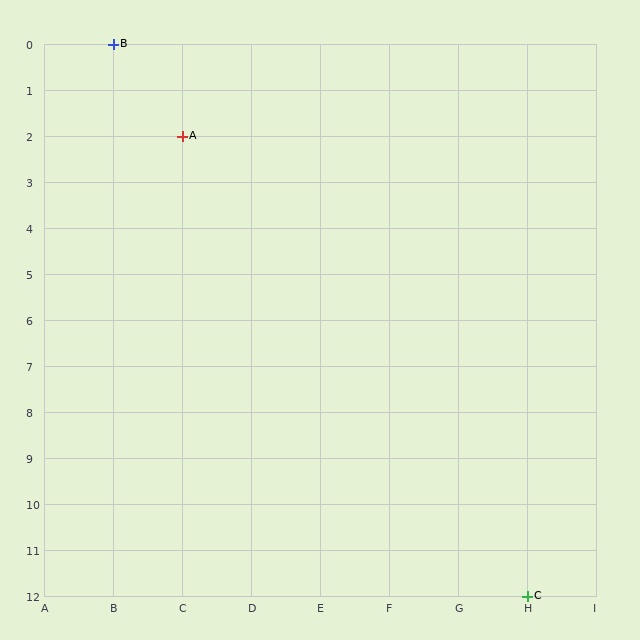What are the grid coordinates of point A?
Point A is at grid coordinates (C, 2).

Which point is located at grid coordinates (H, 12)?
Point C is at (H, 12).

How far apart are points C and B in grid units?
Points C and B are 6 columns and 12 rows apart (about 13.4 grid units diagonally).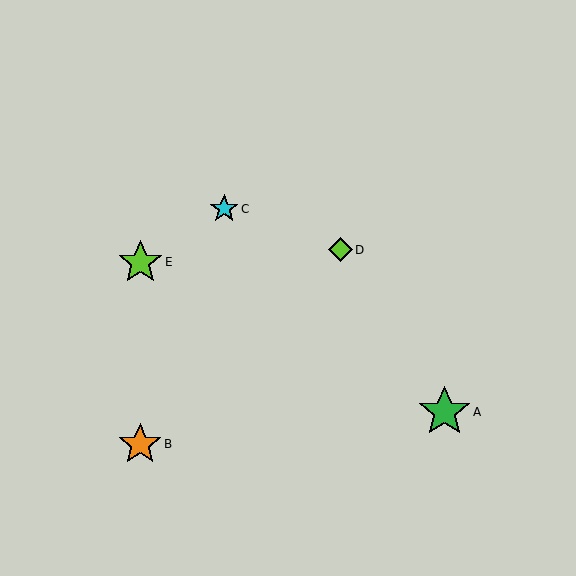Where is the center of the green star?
The center of the green star is at (444, 412).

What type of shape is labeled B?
Shape B is an orange star.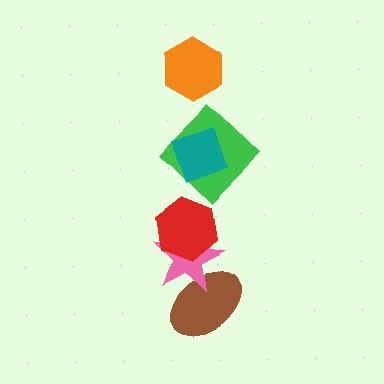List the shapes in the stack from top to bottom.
From top to bottom: the orange hexagon, the teal diamond, the green diamond, the red hexagon, the pink star, the brown ellipse.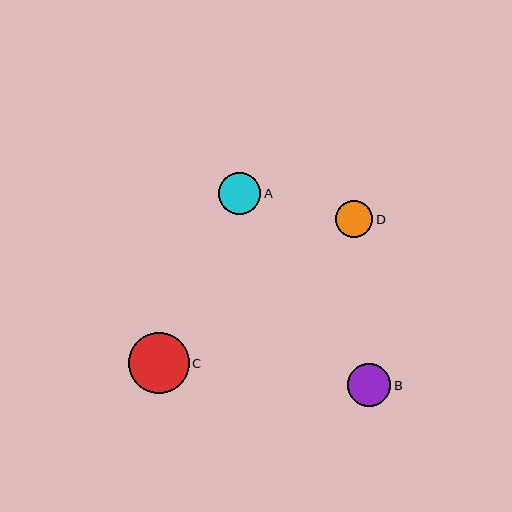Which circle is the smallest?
Circle D is the smallest with a size of approximately 37 pixels.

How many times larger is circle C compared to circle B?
Circle C is approximately 1.4 times the size of circle B.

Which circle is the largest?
Circle C is the largest with a size of approximately 61 pixels.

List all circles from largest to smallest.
From largest to smallest: C, B, A, D.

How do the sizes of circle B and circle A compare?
Circle B and circle A are approximately the same size.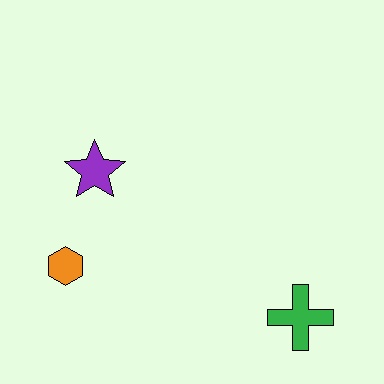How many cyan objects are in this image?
There are no cyan objects.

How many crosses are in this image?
There is 1 cross.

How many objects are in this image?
There are 3 objects.